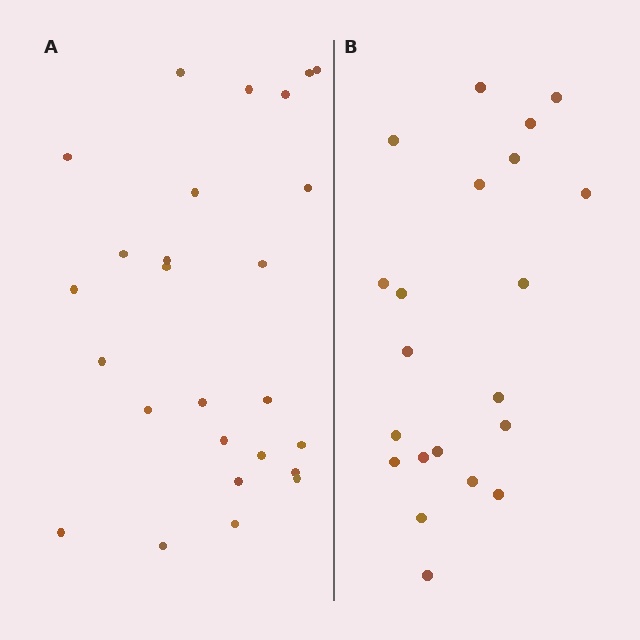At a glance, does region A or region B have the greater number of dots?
Region A (the left region) has more dots.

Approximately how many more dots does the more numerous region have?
Region A has about 5 more dots than region B.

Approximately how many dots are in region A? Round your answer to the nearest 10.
About 30 dots. (The exact count is 26, which rounds to 30.)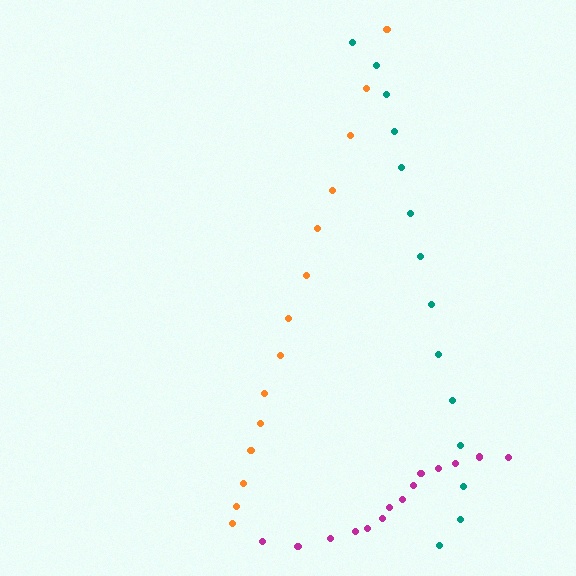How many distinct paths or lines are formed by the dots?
There are 3 distinct paths.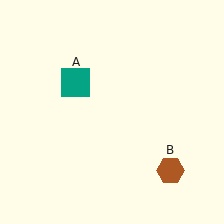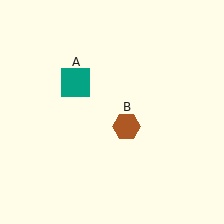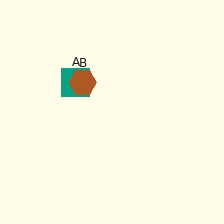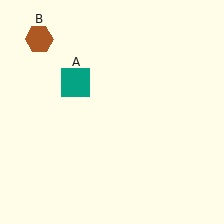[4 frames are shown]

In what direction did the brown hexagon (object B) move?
The brown hexagon (object B) moved up and to the left.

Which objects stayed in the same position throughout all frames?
Teal square (object A) remained stationary.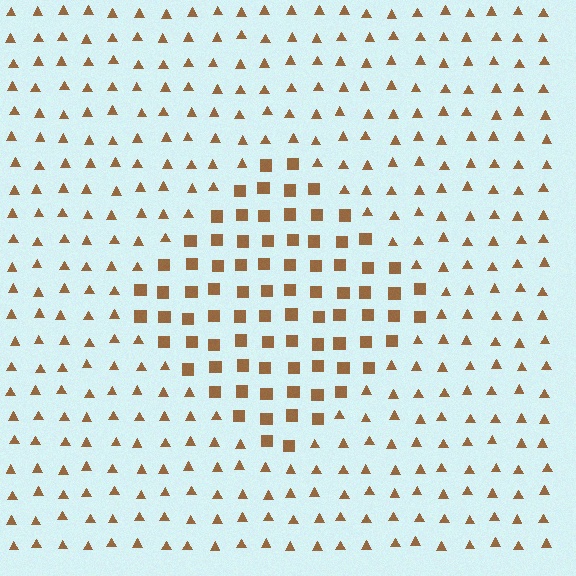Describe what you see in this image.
The image is filled with small brown elements arranged in a uniform grid. A diamond-shaped region contains squares, while the surrounding area contains triangles. The boundary is defined purely by the change in element shape.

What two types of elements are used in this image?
The image uses squares inside the diamond region and triangles outside it.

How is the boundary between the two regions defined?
The boundary is defined by a change in element shape: squares inside vs. triangles outside. All elements share the same color and spacing.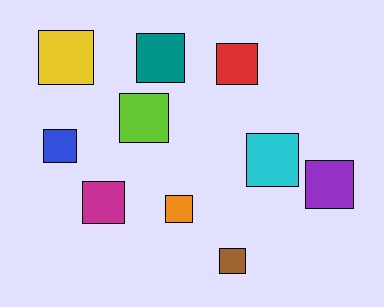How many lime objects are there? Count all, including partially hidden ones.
There is 1 lime object.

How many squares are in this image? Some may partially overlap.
There are 10 squares.